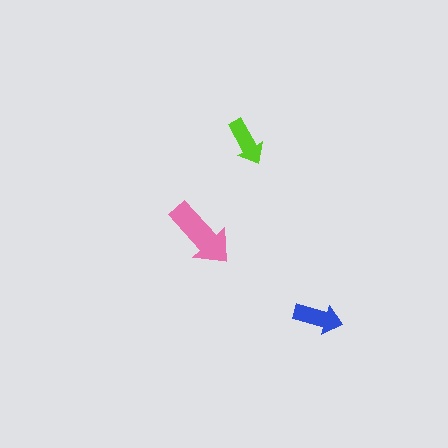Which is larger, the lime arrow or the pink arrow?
The pink one.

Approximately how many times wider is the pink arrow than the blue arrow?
About 1.5 times wider.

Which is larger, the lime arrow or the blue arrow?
The blue one.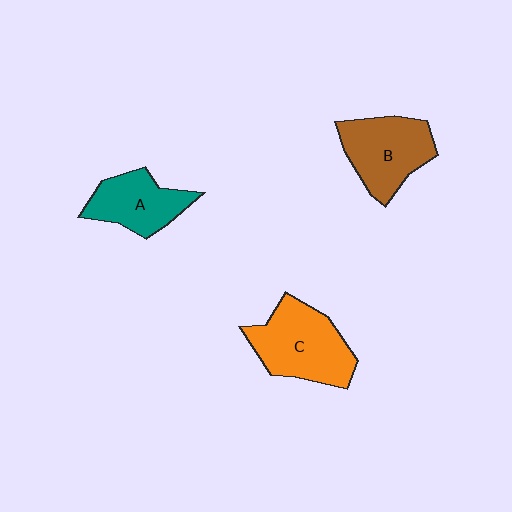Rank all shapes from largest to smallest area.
From largest to smallest: C (orange), B (brown), A (teal).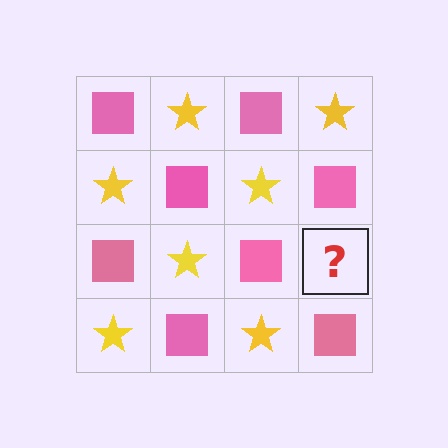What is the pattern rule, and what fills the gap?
The rule is that it alternates pink square and yellow star in a checkerboard pattern. The gap should be filled with a yellow star.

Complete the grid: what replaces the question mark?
The question mark should be replaced with a yellow star.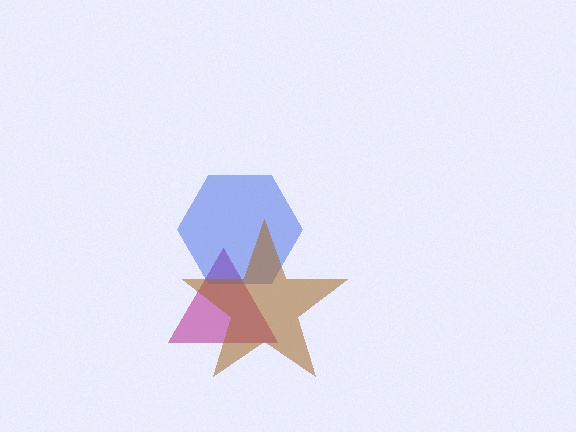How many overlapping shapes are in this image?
There are 3 overlapping shapes in the image.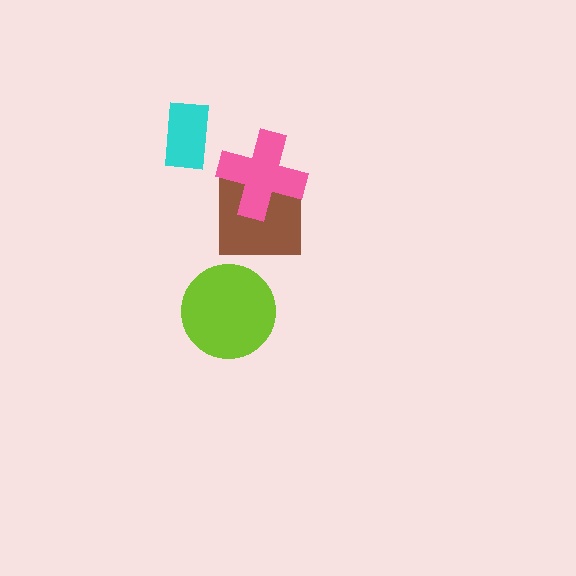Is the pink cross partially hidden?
No, no other shape covers it.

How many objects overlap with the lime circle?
0 objects overlap with the lime circle.